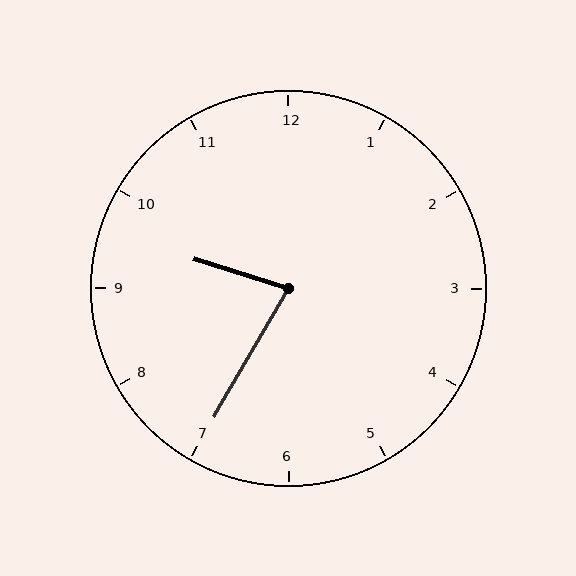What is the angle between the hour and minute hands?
Approximately 78 degrees.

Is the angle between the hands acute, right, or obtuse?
It is acute.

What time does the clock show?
9:35.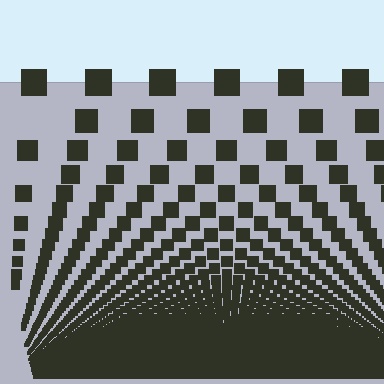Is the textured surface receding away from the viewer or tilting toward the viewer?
The surface appears to tilt toward the viewer. Texture elements get larger and sparser toward the top.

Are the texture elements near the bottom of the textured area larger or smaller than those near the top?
Smaller. The gradient is inverted — elements near the bottom are smaller and denser.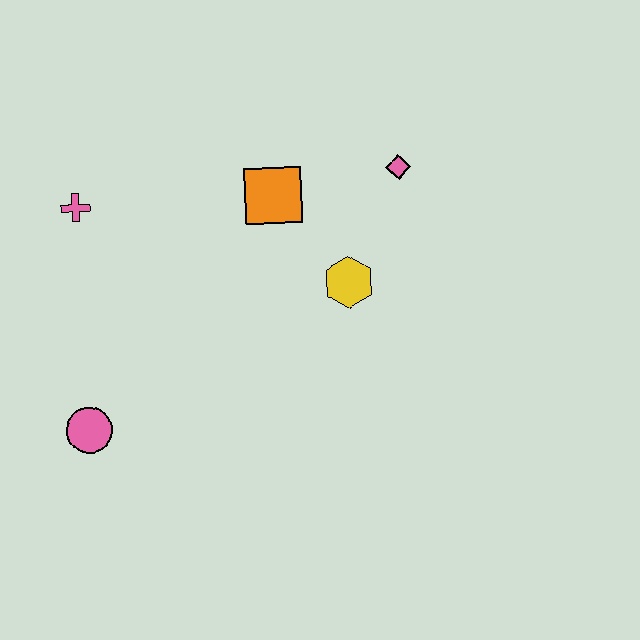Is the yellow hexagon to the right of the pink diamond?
No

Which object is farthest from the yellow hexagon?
The pink circle is farthest from the yellow hexagon.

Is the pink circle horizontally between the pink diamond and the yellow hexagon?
No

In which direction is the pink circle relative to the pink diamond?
The pink circle is to the left of the pink diamond.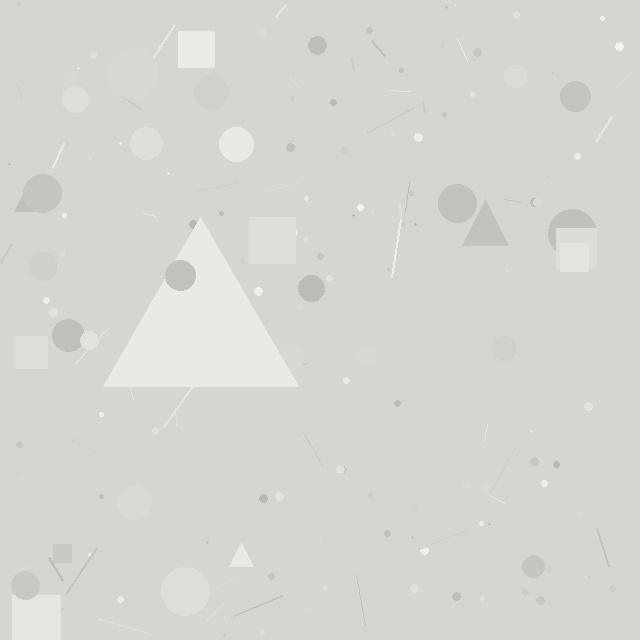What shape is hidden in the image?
A triangle is hidden in the image.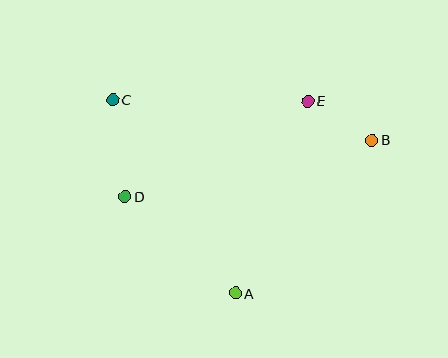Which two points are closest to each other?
Points B and E are closest to each other.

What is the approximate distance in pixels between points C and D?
The distance between C and D is approximately 98 pixels.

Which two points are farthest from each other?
Points B and C are farthest from each other.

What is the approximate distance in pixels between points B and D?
The distance between B and D is approximately 253 pixels.